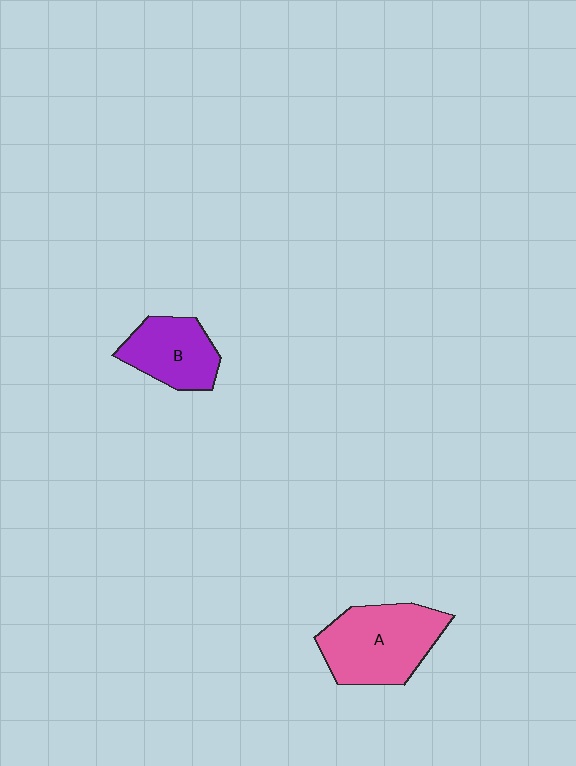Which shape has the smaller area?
Shape B (purple).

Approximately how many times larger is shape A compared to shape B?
Approximately 1.5 times.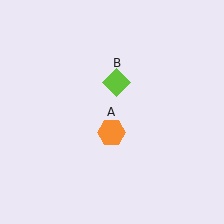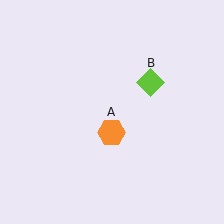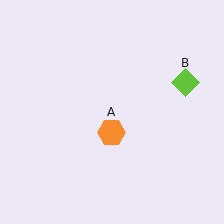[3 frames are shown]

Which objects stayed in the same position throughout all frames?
Orange hexagon (object A) remained stationary.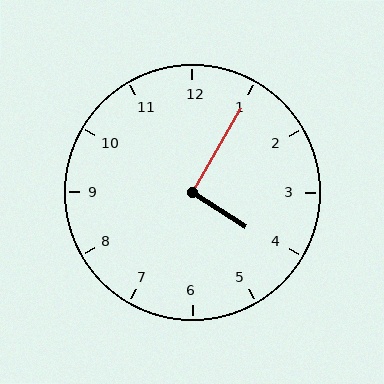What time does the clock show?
4:05.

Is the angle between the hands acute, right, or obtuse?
It is right.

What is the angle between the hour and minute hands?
Approximately 92 degrees.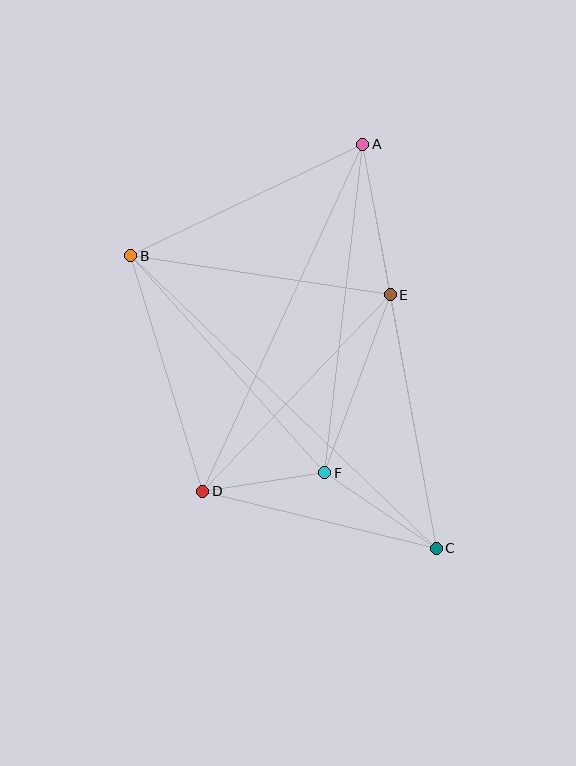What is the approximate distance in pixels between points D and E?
The distance between D and E is approximately 271 pixels.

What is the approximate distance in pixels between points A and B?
The distance between A and B is approximately 258 pixels.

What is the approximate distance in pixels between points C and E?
The distance between C and E is approximately 258 pixels.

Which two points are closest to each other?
Points D and F are closest to each other.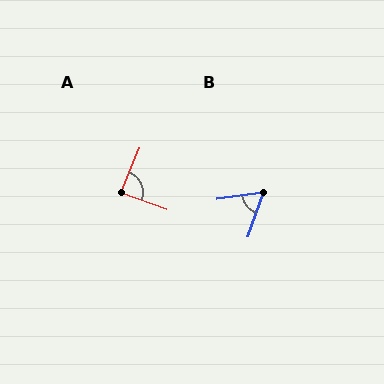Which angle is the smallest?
B, at approximately 63 degrees.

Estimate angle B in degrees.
Approximately 63 degrees.